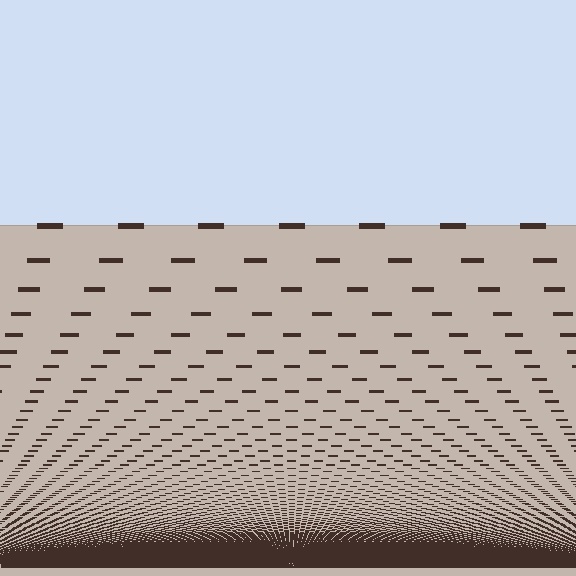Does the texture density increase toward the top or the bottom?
Density increases toward the bottom.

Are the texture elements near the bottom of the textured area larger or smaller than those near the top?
Smaller. The gradient is inverted — elements near the bottom are smaller and denser.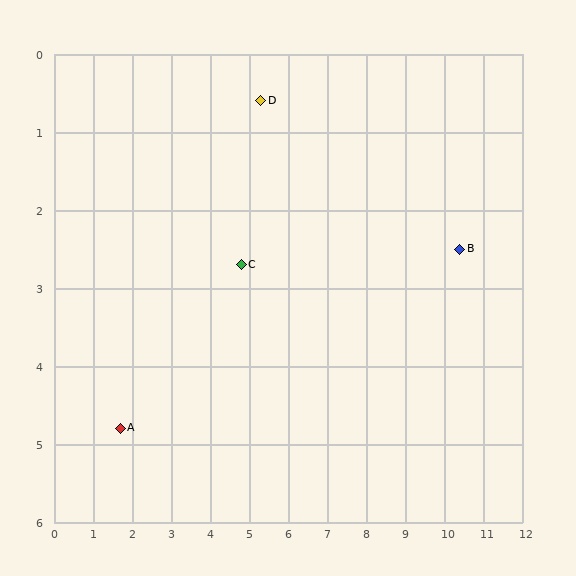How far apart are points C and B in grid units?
Points C and B are about 5.6 grid units apart.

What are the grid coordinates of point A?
Point A is at approximately (1.7, 4.8).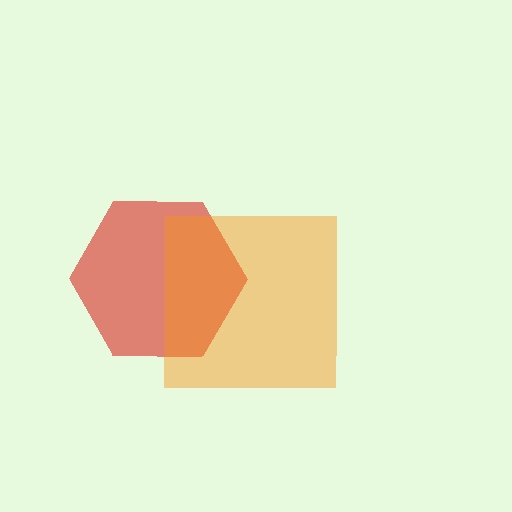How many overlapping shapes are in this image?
There are 2 overlapping shapes in the image.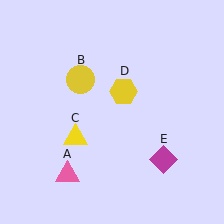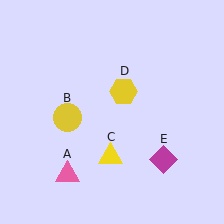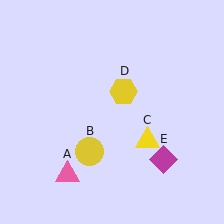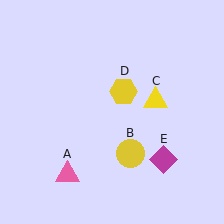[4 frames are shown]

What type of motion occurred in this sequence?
The yellow circle (object B), yellow triangle (object C) rotated counterclockwise around the center of the scene.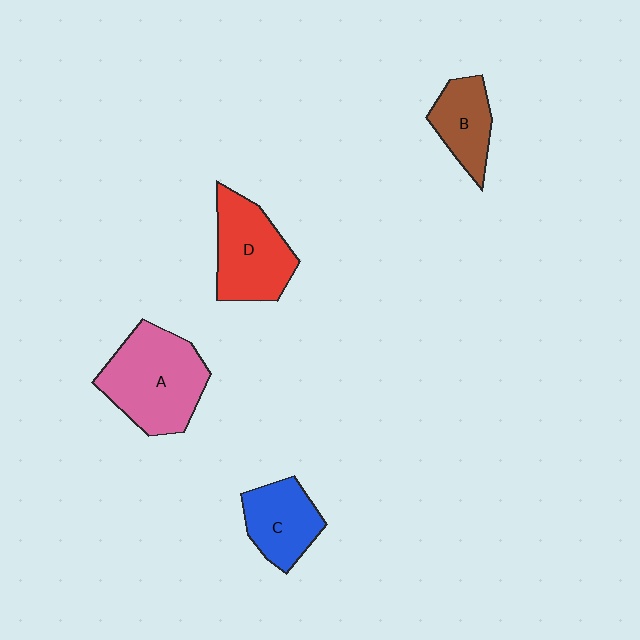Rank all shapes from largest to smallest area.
From largest to smallest: A (pink), D (red), C (blue), B (brown).